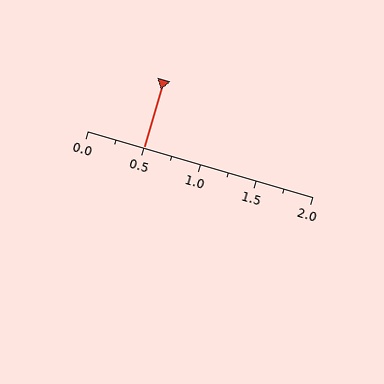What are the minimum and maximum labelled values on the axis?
The axis runs from 0.0 to 2.0.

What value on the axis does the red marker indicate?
The marker indicates approximately 0.5.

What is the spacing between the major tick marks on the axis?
The major ticks are spaced 0.5 apart.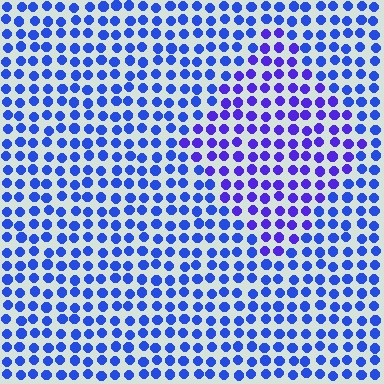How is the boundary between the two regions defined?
The boundary is defined purely by a slight shift in hue (about 27 degrees). Spacing, size, and orientation are identical on both sides.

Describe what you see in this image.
The image is filled with small blue elements in a uniform arrangement. A diamond-shaped region is visible where the elements are tinted to a slightly different hue, forming a subtle color boundary.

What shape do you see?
I see a diamond.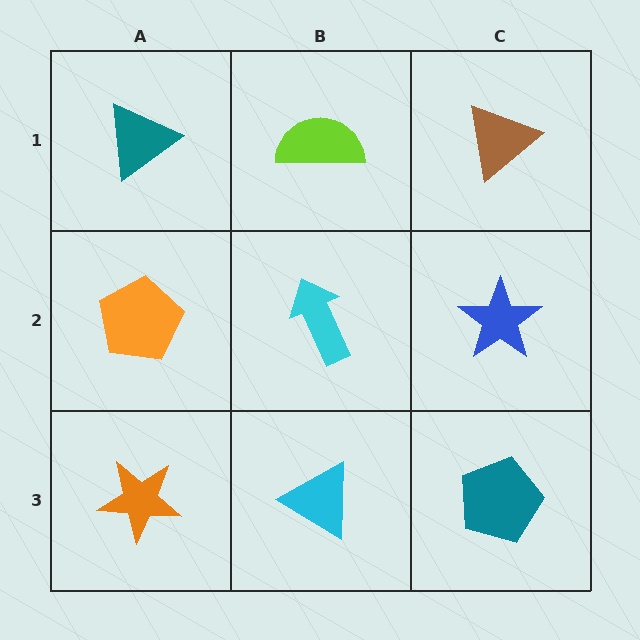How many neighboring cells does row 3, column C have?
2.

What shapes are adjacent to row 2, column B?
A lime semicircle (row 1, column B), a cyan triangle (row 3, column B), an orange pentagon (row 2, column A), a blue star (row 2, column C).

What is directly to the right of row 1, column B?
A brown triangle.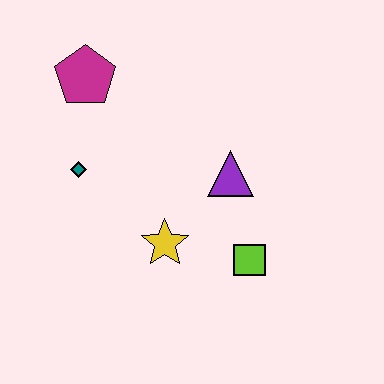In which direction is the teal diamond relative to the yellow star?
The teal diamond is to the left of the yellow star.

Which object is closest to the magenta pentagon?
The teal diamond is closest to the magenta pentagon.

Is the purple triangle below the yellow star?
No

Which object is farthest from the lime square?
The magenta pentagon is farthest from the lime square.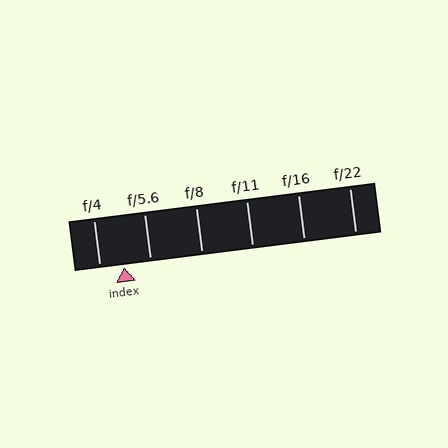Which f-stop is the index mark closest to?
The index mark is closest to f/4.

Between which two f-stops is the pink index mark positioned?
The index mark is between f/4 and f/5.6.